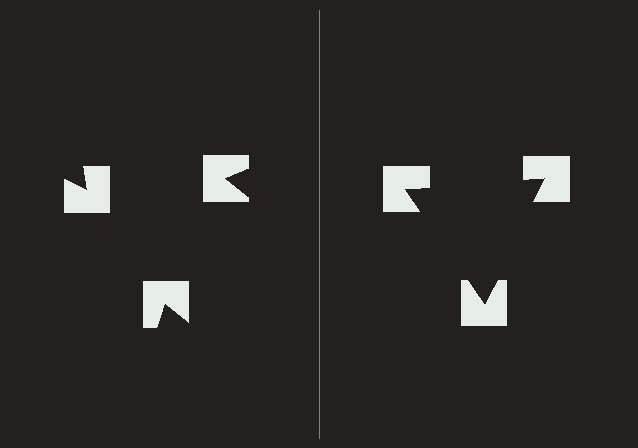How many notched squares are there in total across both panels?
6 — 3 on each side.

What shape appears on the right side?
An illusory triangle.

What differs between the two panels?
The notched squares are positioned identically on both sides; only the wedge orientations differ. On the right they align to a triangle; on the left they are misaligned.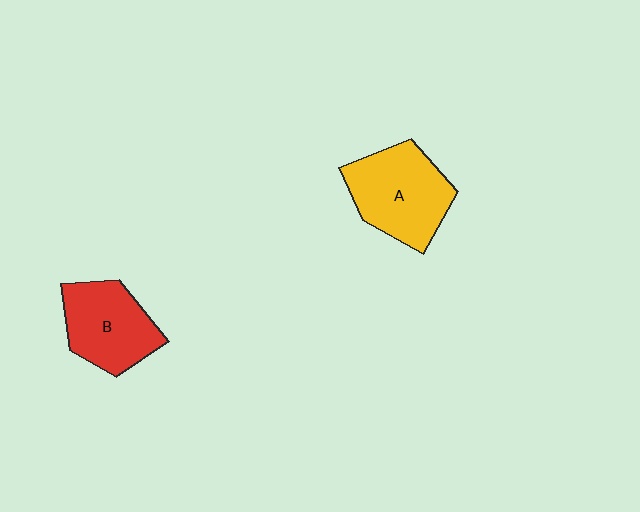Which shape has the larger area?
Shape A (yellow).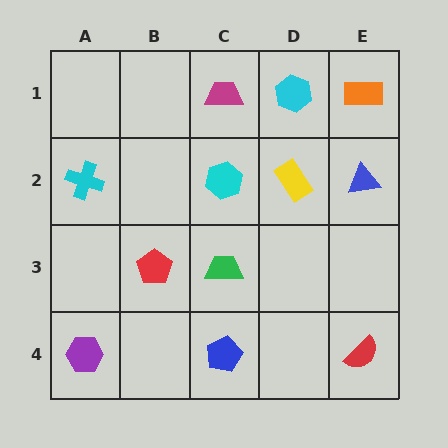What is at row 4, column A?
A purple hexagon.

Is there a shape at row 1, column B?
No, that cell is empty.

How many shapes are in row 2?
4 shapes.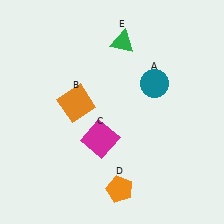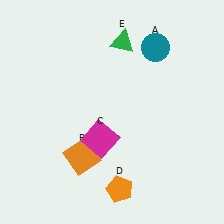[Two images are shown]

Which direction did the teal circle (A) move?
The teal circle (A) moved up.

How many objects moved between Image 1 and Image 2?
2 objects moved between the two images.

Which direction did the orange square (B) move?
The orange square (B) moved down.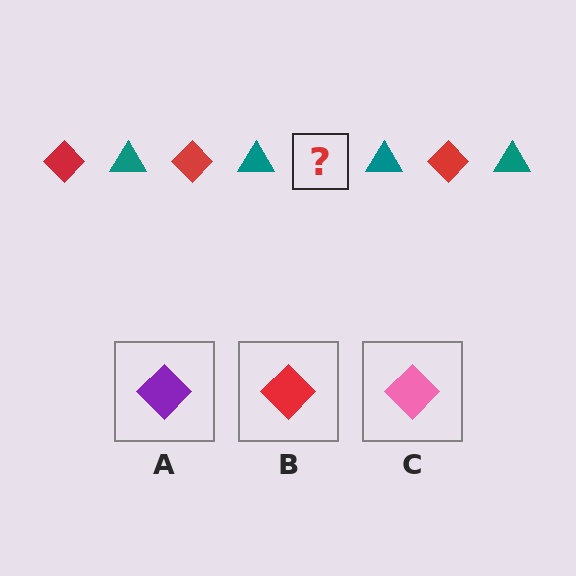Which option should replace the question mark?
Option B.